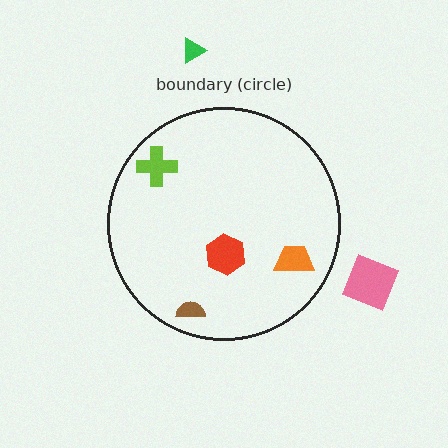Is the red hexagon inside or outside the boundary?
Inside.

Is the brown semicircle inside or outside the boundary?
Inside.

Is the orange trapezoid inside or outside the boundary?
Inside.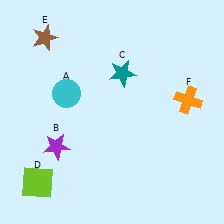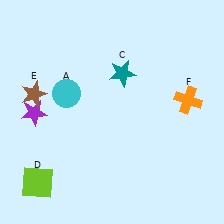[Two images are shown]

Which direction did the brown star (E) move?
The brown star (E) moved down.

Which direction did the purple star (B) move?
The purple star (B) moved up.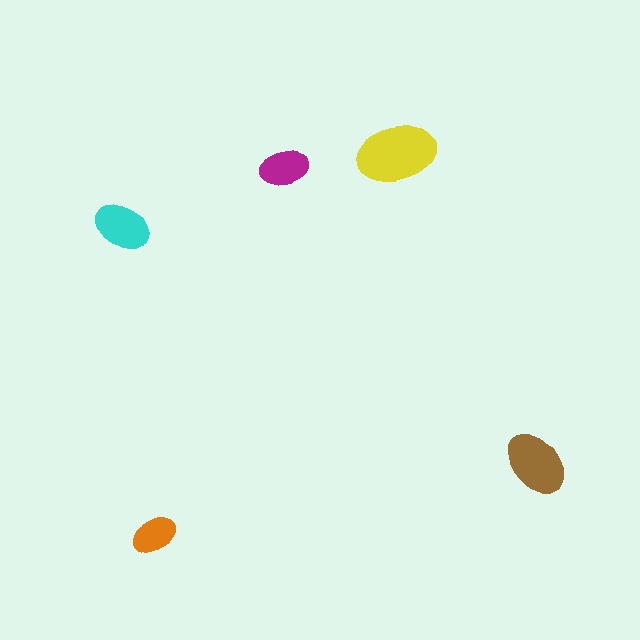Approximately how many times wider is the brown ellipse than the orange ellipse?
About 1.5 times wider.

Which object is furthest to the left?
The cyan ellipse is leftmost.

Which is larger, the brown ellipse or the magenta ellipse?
The brown one.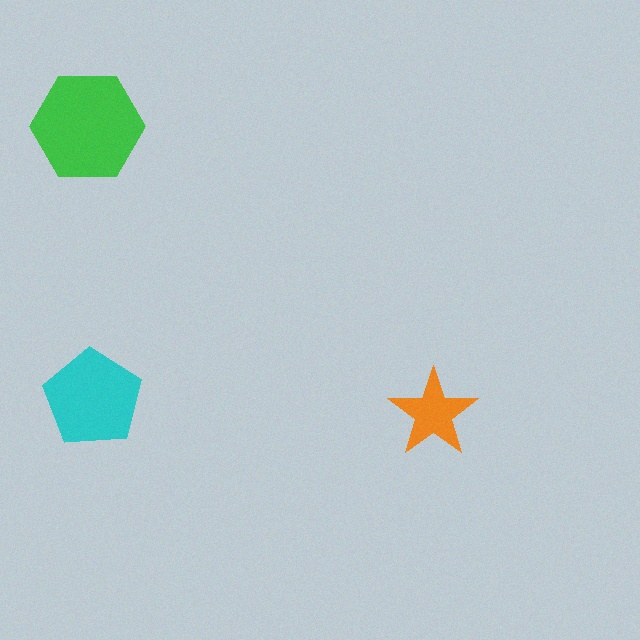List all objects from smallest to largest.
The orange star, the cyan pentagon, the green hexagon.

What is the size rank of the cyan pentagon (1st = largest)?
2nd.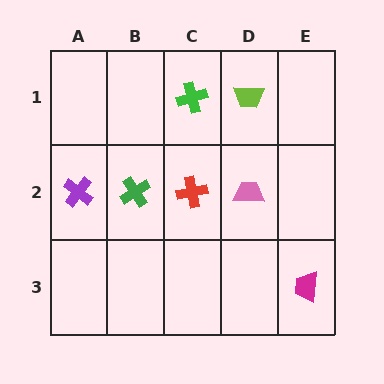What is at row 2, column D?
A pink trapezoid.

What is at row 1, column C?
A green cross.